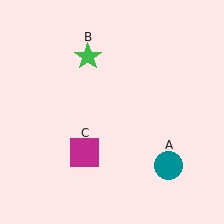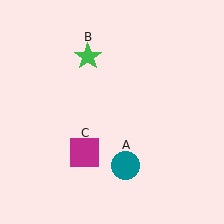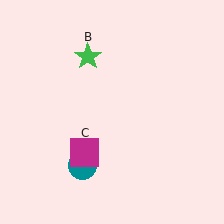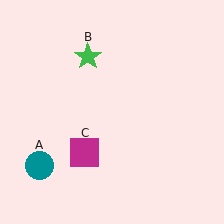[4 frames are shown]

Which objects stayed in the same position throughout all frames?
Green star (object B) and magenta square (object C) remained stationary.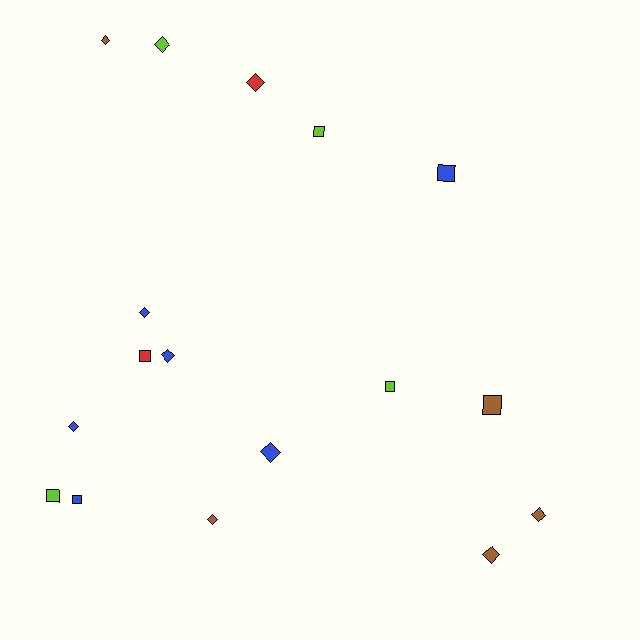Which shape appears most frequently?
Diamond, with 10 objects.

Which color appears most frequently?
Blue, with 6 objects.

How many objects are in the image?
There are 17 objects.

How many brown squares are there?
There is 1 brown square.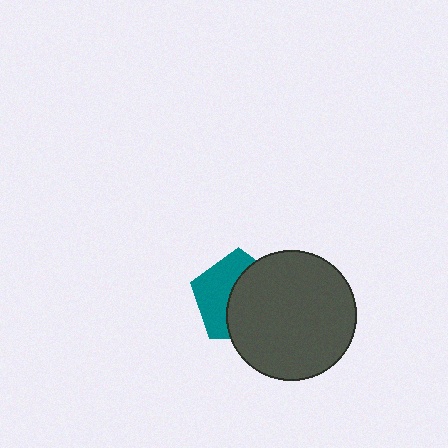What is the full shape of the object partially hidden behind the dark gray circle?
The partially hidden object is a teal pentagon.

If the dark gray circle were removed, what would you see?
You would see the complete teal pentagon.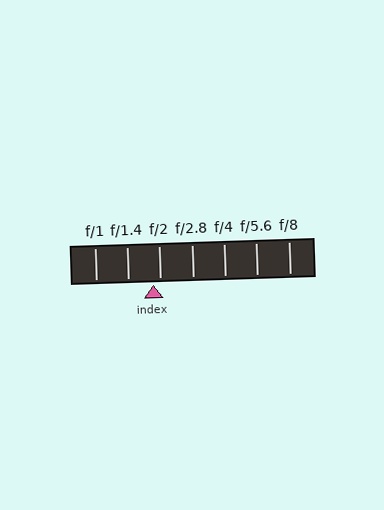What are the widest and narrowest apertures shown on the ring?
The widest aperture shown is f/1 and the narrowest is f/8.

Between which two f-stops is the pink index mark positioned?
The index mark is between f/1.4 and f/2.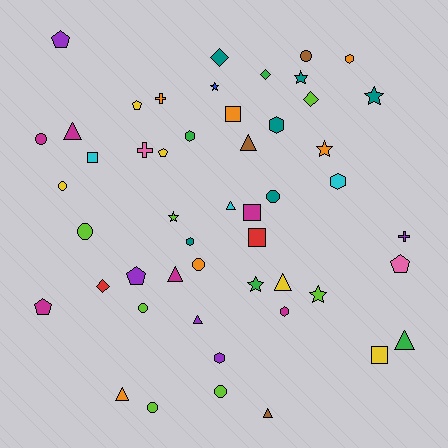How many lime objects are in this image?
There are 7 lime objects.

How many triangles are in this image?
There are 9 triangles.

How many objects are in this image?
There are 50 objects.